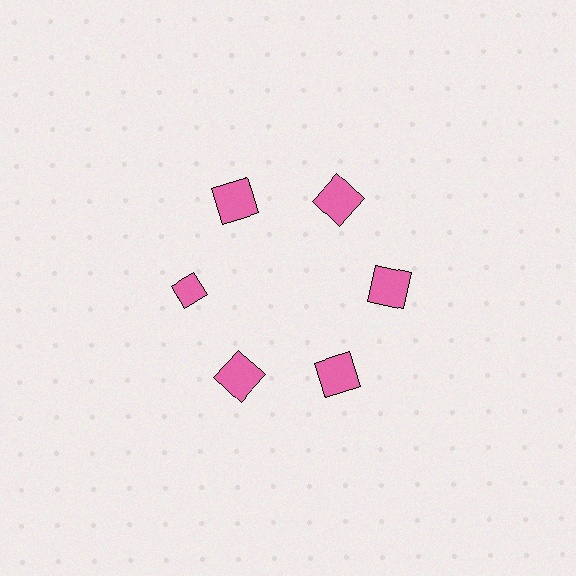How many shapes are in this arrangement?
There are 6 shapes arranged in a ring pattern.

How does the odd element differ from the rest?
It has a different shape: diamond instead of square.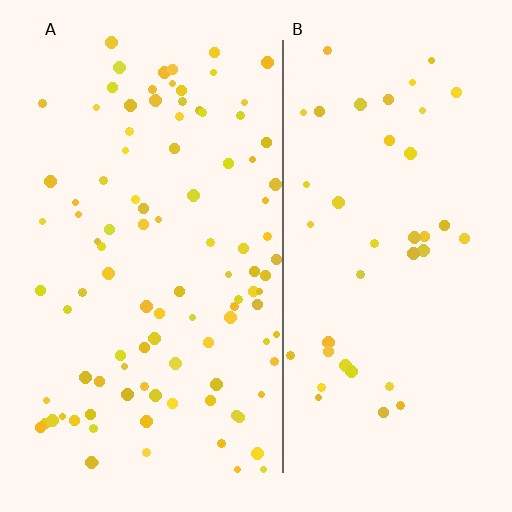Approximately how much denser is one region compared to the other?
Approximately 2.4× — region A over region B.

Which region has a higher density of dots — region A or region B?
A (the left).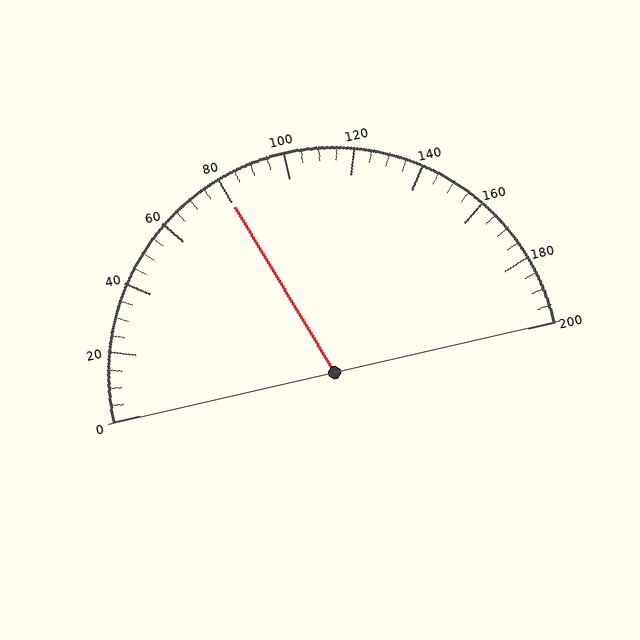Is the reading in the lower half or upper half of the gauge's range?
The reading is in the lower half of the range (0 to 200).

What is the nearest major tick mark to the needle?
The nearest major tick mark is 80.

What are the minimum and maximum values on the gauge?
The gauge ranges from 0 to 200.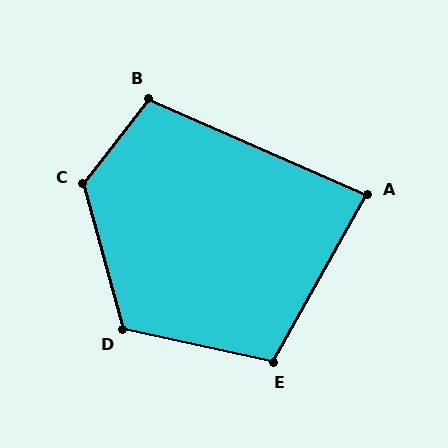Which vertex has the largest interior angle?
C, at approximately 127 degrees.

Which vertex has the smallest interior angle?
A, at approximately 84 degrees.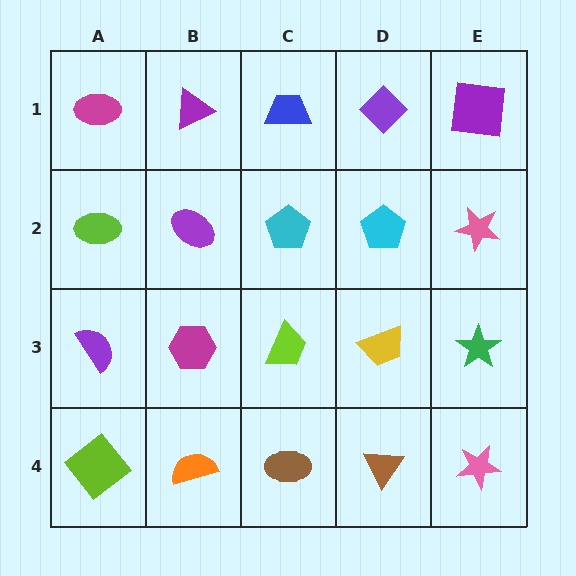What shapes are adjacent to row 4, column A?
A purple semicircle (row 3, column A), an orange semicircle (row 4, column B).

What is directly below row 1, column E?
A pink star.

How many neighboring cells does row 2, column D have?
4.